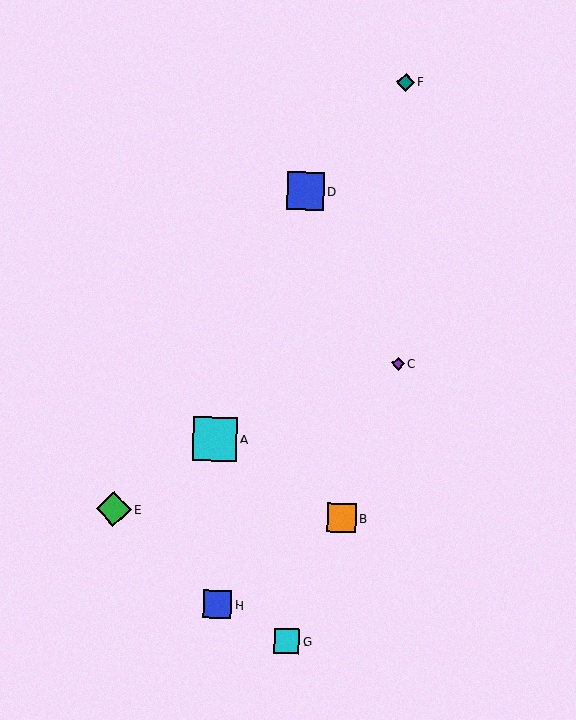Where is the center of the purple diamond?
The center of the purple diamond is at (398, 363).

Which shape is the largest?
The cyan square (labeled A) is the largest.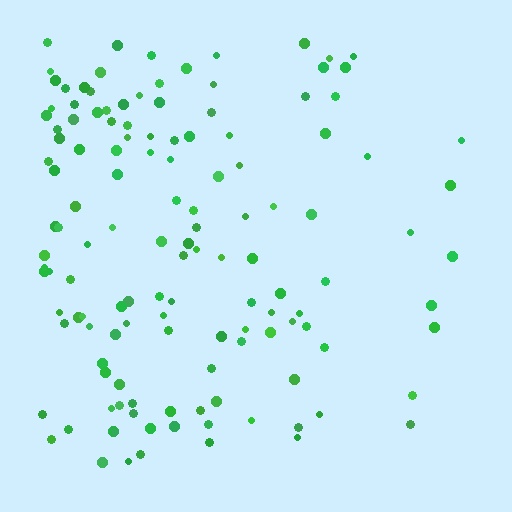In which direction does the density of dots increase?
From right to left, with the left side densest.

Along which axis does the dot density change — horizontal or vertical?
Horizontal.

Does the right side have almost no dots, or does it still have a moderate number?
Still a moderate number, just noticeably fewer than the left.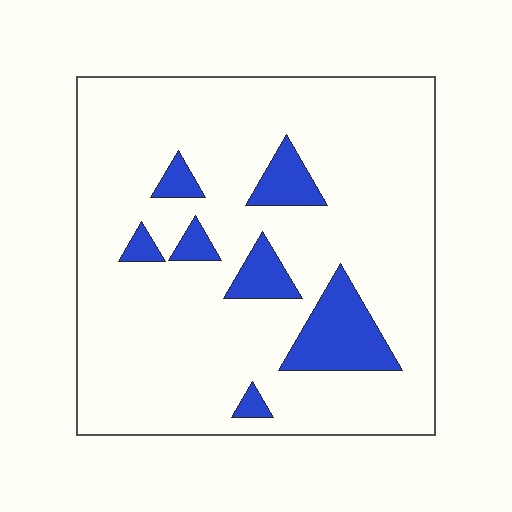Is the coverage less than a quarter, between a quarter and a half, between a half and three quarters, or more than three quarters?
Less than a quarter.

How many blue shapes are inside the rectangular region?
7.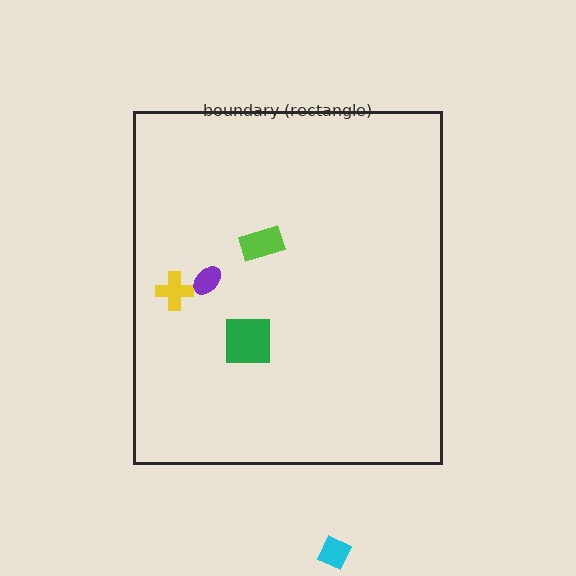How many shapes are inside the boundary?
4 inside, 1 outside.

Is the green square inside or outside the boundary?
Inside.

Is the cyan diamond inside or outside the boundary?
Outside.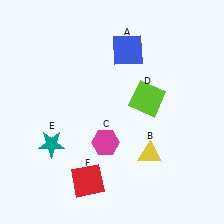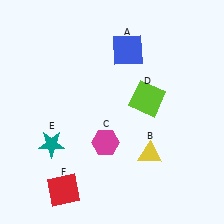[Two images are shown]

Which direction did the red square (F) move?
The red square (F) moved left.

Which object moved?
The red square (F) moved left.